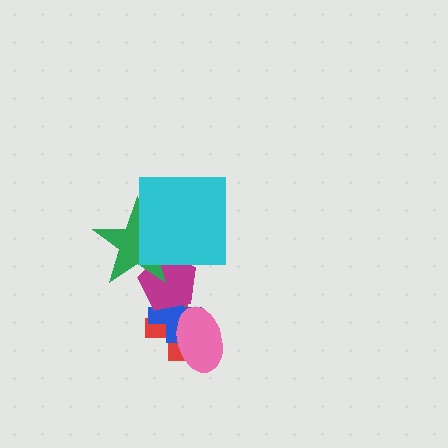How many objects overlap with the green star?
2 objects overlap with the green star.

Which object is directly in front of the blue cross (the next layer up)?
The magenta pentagon is directly in front of the blue cross.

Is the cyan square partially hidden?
No, no other shape covers it.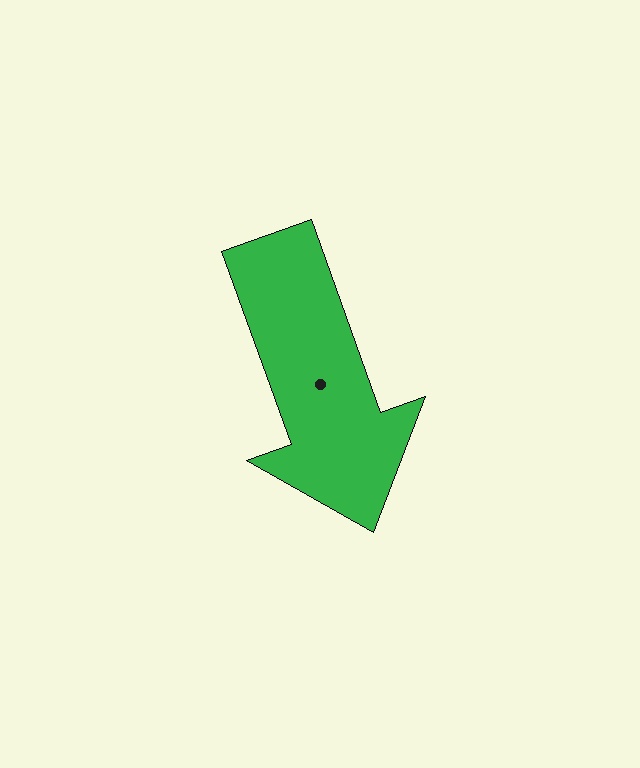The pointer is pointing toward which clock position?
Roughly 5 o'clock.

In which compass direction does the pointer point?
South.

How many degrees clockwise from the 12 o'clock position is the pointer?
Approximately 160 degrees.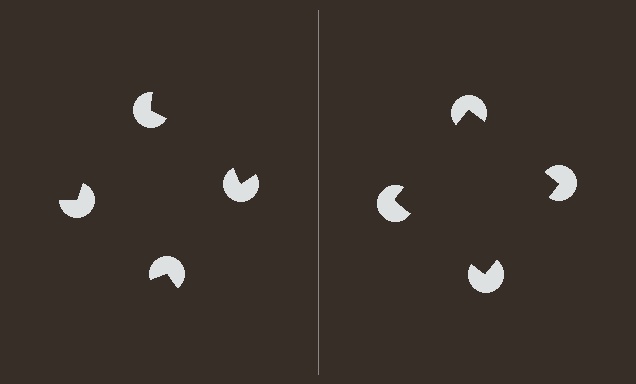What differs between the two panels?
The pac-man discs are positioned identically on both sides; only the wedge orientations differ. On the right they align to a square; on the left they are misaligned.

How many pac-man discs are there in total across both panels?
8 — 4 on each side.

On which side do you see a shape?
An illusory square appears on the right side. On the left side the wedge cuts are rotated, so no coherent shape forms.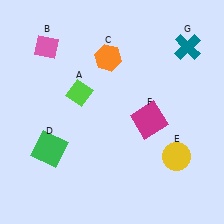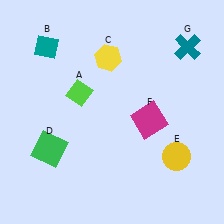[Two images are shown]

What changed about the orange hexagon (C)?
In Image 1, C is orange. In Image 2, it changed to yellow.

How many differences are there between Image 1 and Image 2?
There are 2 differences between the two images.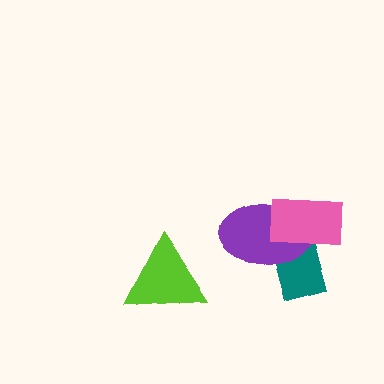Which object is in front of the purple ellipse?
The pink rectangle is in front of the purple ellipse.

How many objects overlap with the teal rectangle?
2 objects overlap with the teal rectangle.